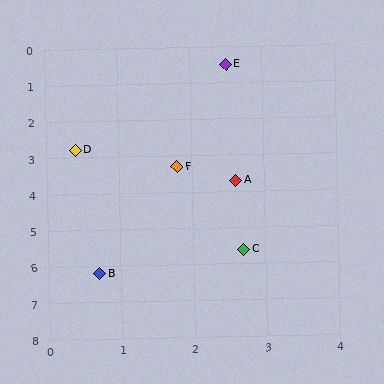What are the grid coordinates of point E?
Point E is at approximately (2.5, 0.5).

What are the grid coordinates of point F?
Point F is at approximately (1.8, 3.3).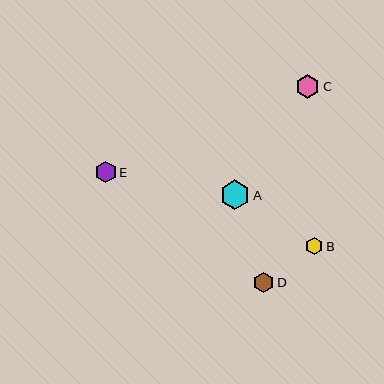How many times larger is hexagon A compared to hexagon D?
Hexagon A is approximately 1.4 times the size of hexagon D.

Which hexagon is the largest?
Hexagon A is the largest with a size of approximately 30 pixels.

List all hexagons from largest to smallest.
From largest to smallest: A, C, E, D, B.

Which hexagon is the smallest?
Hexagon B is the smallest with a size of approximately 17 pixels.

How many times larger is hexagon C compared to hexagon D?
Hexagon C is approximately 1.2 times the size of hexagon D.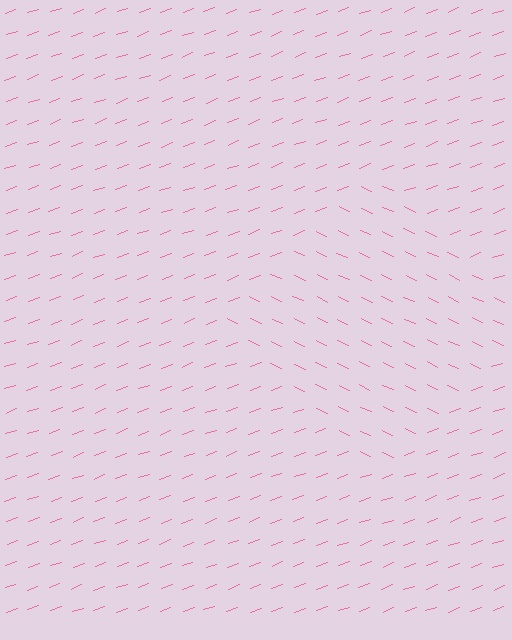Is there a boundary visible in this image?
Yes, there is a texture boundary formed by a change in line orientation.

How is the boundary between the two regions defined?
The boundary is defined purely by a change in line orientation (approximately 45 degrees difference). All lines are the same color and thickness.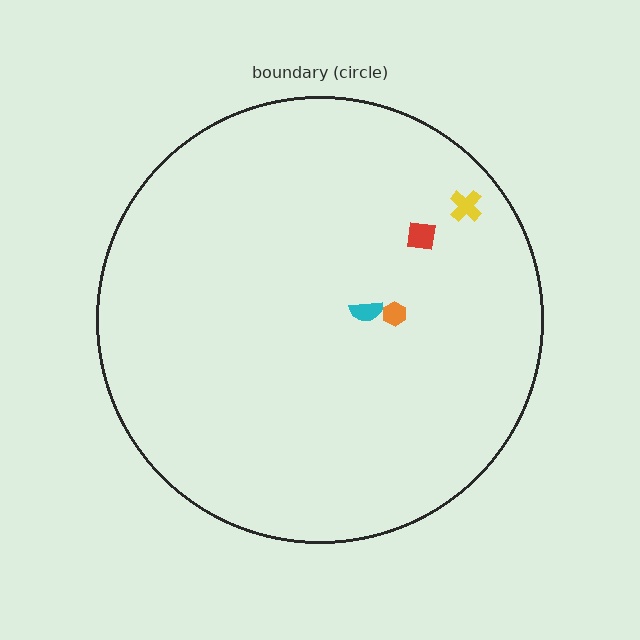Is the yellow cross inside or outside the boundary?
Inside.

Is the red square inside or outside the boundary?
Inside.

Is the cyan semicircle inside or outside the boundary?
Inside.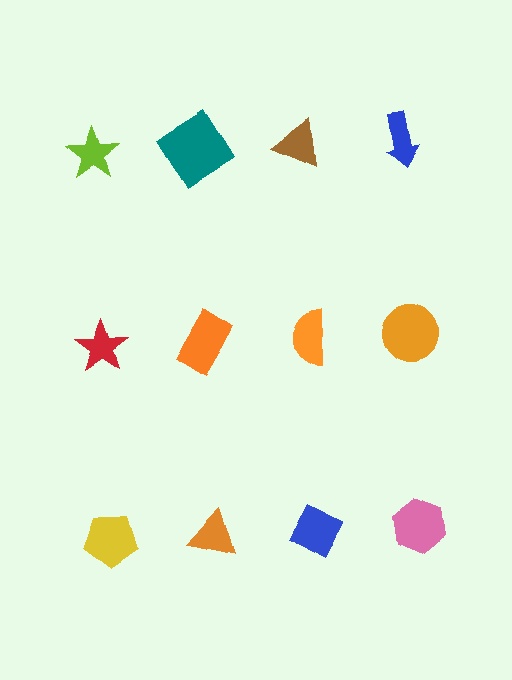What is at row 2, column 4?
An orange circle.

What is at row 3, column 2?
An orange triangle.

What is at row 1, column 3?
A brown triangle.